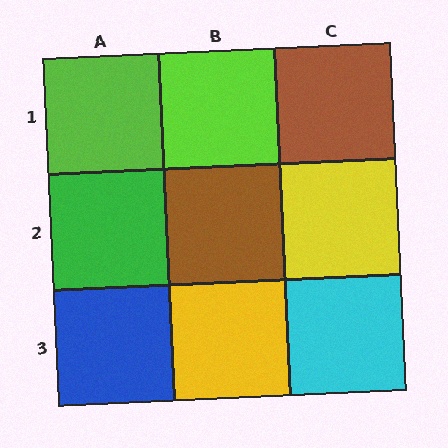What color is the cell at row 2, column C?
Yellow.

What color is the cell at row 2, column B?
Brown.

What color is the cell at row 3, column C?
Cyan.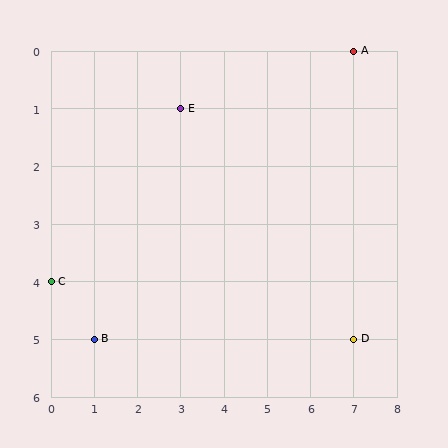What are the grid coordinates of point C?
Point C is at grid coordinates (0, 4).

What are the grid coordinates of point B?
Point B is at grid coordinates (1, 5).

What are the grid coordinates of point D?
Point D is at grid coordinates (7, 5).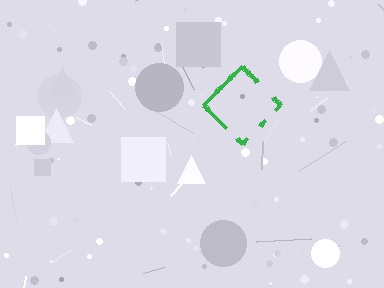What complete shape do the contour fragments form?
The contour fragments form a diamond.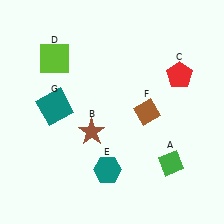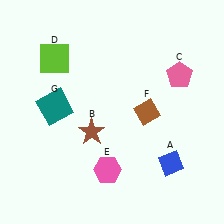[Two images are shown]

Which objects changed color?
A changed from green to blue. C changed from red to pink. E changed from teal to pink.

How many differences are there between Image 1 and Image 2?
There are 3 differences between the two images.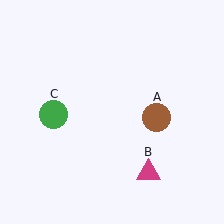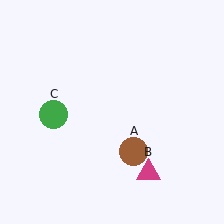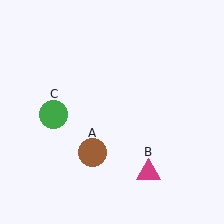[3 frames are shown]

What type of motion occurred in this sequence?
The brown circle (object A) rotated clockwise around the center of the scene.